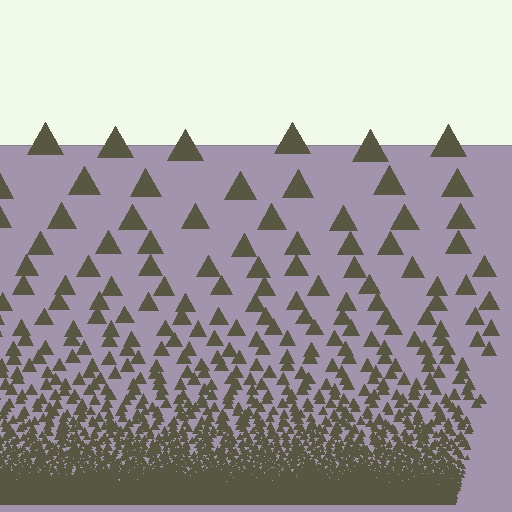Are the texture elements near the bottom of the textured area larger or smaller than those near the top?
Smaller. The gradient is inverted — elements near the bottom are smaller and denser.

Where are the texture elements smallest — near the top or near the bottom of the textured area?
Near the bottom.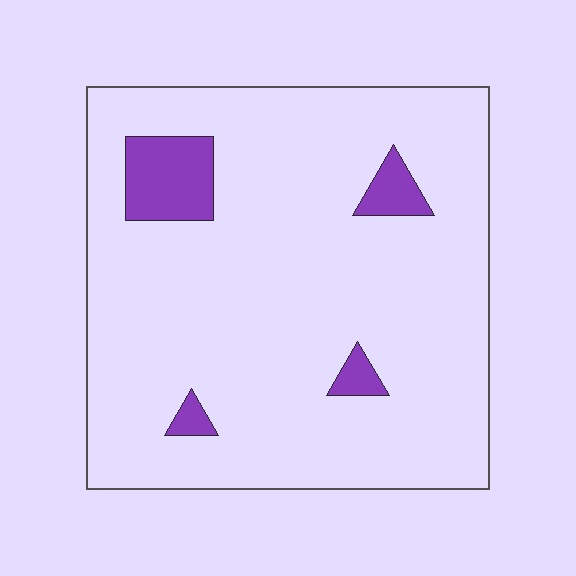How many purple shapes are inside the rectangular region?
4.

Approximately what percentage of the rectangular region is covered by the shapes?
Approximately 10%.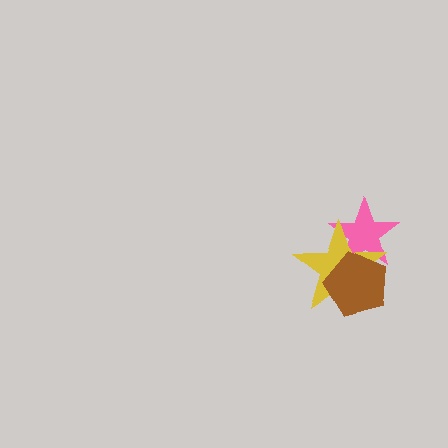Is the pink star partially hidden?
Yes, it is partially covered by another shape.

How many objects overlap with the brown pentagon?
2 objects overlap with the brown pentagon.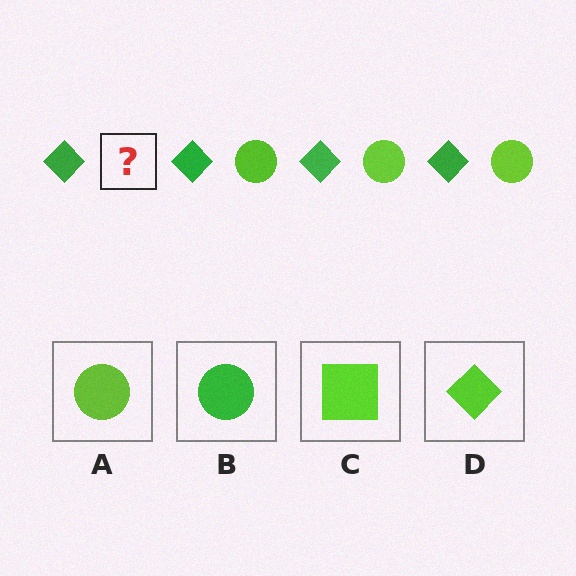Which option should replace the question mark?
Option A.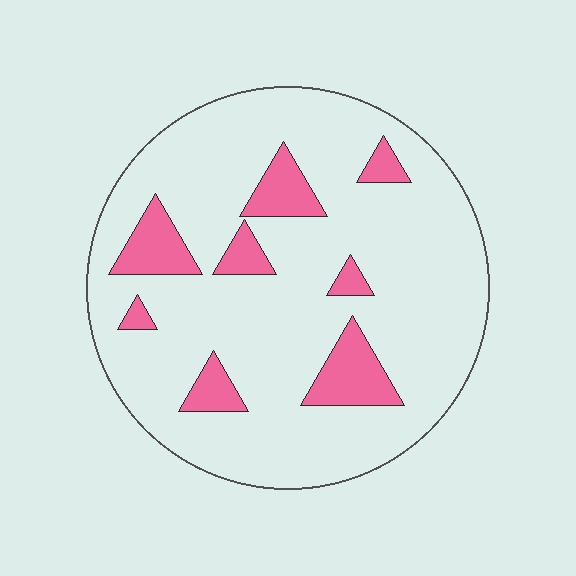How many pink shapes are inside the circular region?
8.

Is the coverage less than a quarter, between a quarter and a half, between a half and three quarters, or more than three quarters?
Less than a quarter.